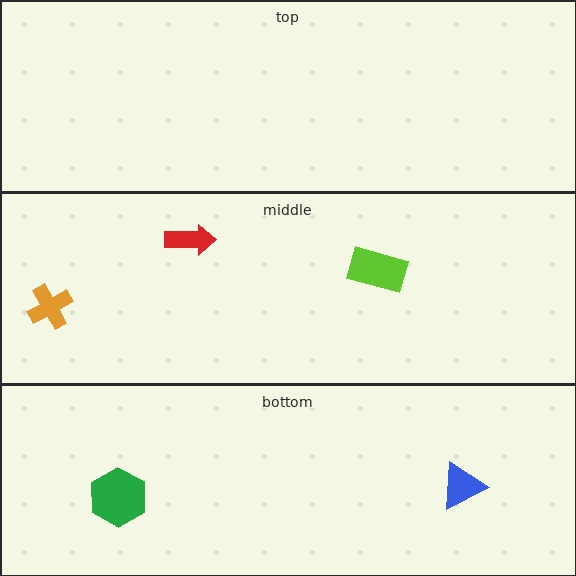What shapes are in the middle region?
The lime rectangle, the orange cross, the red arrow.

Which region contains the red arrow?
The middle region.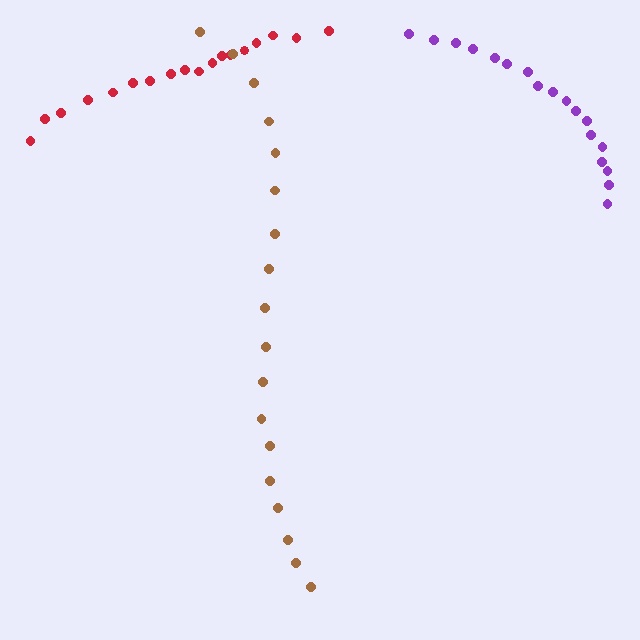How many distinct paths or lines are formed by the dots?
There are 3 distinct paths.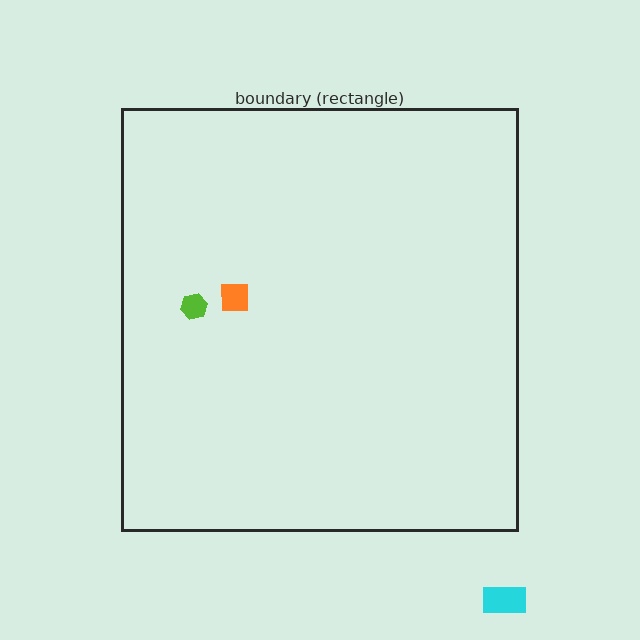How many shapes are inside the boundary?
2 inside, 1 outside.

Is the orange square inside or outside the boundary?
Inside.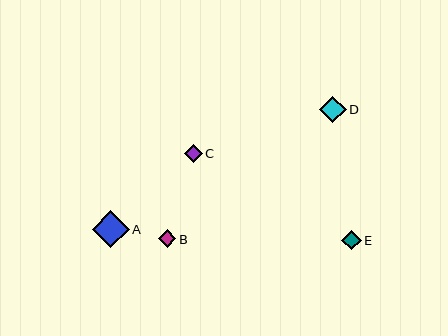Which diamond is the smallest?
Diamond C is the smallest with a size of approximately 18 pixels.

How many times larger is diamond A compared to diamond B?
Diamond A is approximately 2.1 times the size of diamond B.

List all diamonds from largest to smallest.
From largest to smallest: A, D, E, B, C.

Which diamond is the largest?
Diamond A is the largest with a size of approximately 37 pixels.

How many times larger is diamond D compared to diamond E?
Diamond D is approximately 1.4 times the size of diamond E.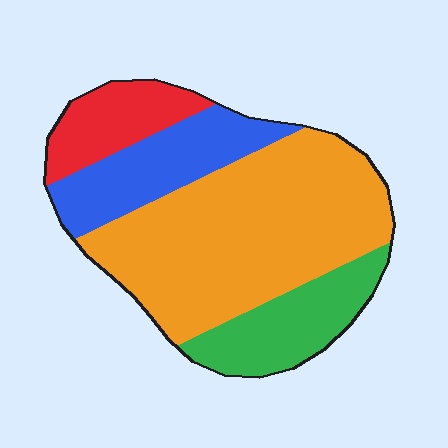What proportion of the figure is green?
Green takes up about one sixth (1/6) of the figure.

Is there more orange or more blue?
Orange.